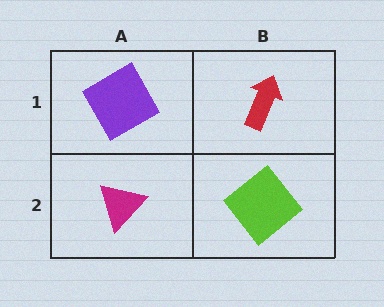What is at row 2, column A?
A magenta triangle.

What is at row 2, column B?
A lime diamond.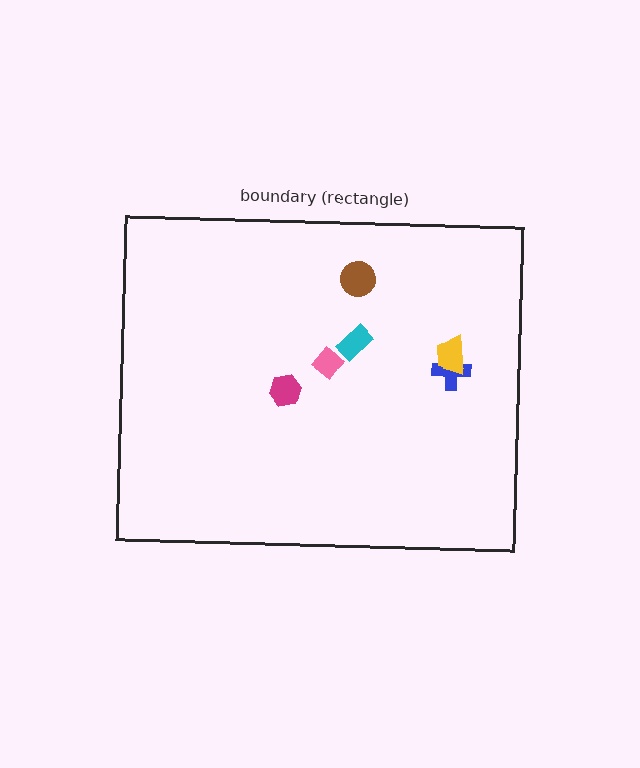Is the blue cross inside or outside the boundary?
Inside.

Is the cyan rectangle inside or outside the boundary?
Inside.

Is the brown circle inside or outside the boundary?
Inside.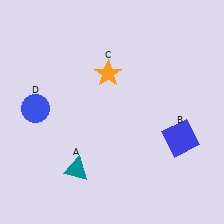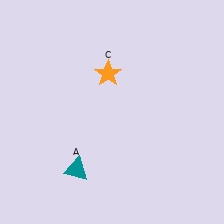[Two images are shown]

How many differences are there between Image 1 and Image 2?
There are 2 differences between the two images.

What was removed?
The blue circle (D), the blue square (B) were removed in Image 2.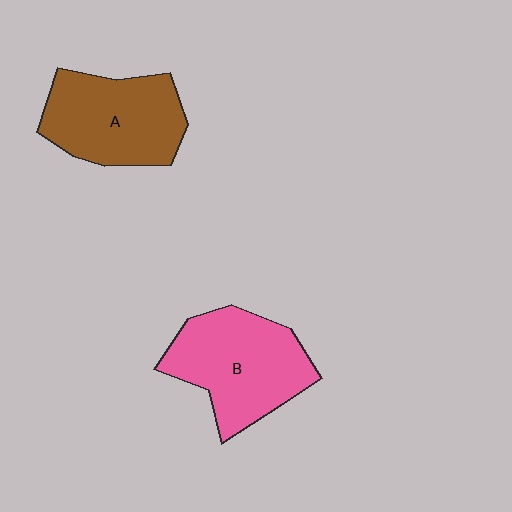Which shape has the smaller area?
Shape A (brown).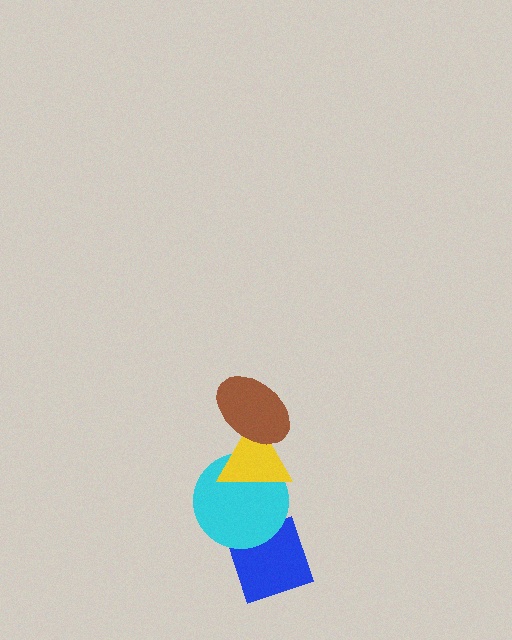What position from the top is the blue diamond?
The blue diamond is 4th from the top.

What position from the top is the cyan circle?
The cyan circle is 3rd from the top.